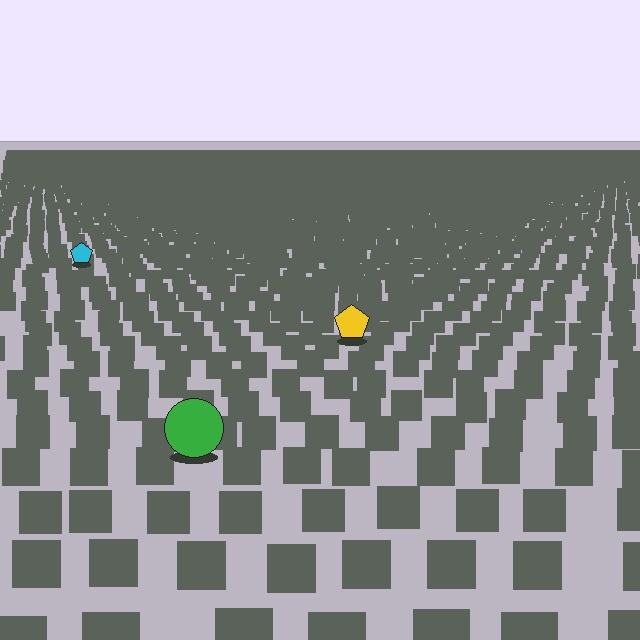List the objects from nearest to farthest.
From nearest to farthest: the green circle, the yellow pentagon, the cyan pentagon.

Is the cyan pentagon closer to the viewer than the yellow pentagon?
No. The yellow pentagon is closer — you can tell from the texture gradient: the ground texture is coarser near it.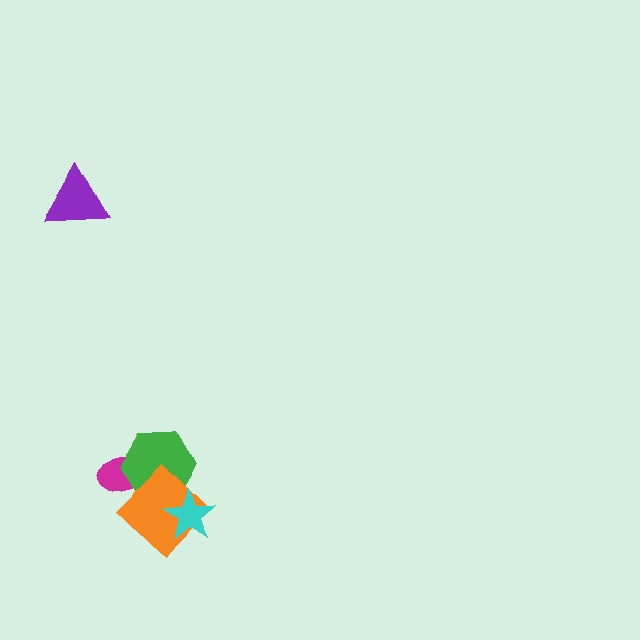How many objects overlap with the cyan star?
1 object overlaps with the cyan star.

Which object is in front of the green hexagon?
The orange diamond is in front of the green hexagon.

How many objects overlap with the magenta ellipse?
2 objects overlap with the magenta ellipse.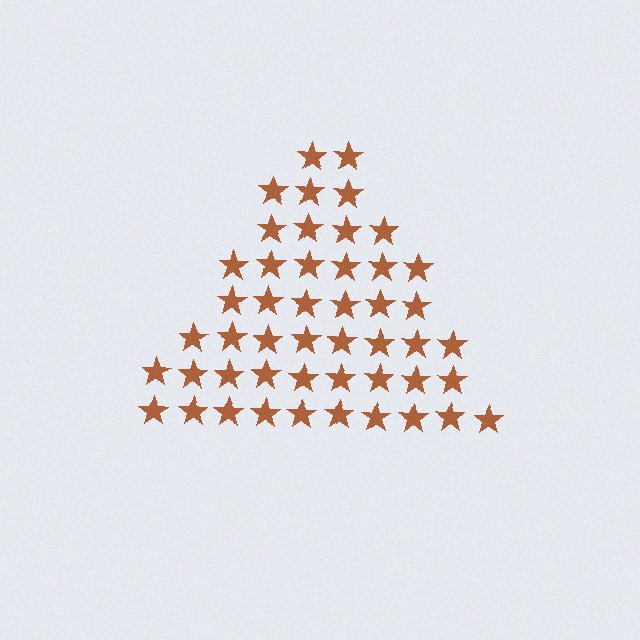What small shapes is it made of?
It is made of small stars.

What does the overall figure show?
The overall figure shows a triangle.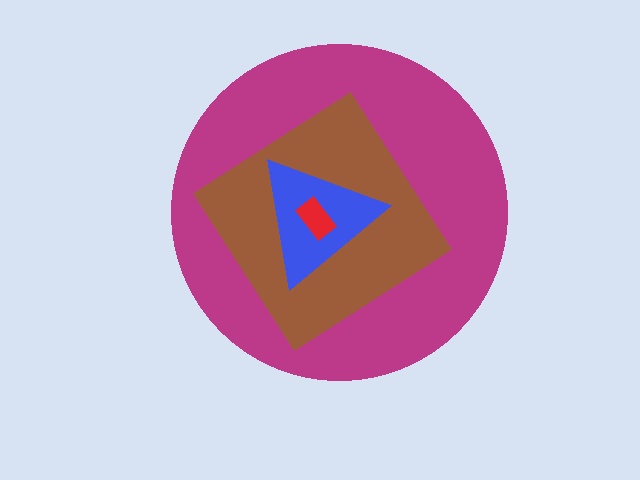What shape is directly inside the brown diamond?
The blue triangle.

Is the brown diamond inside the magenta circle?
Yes.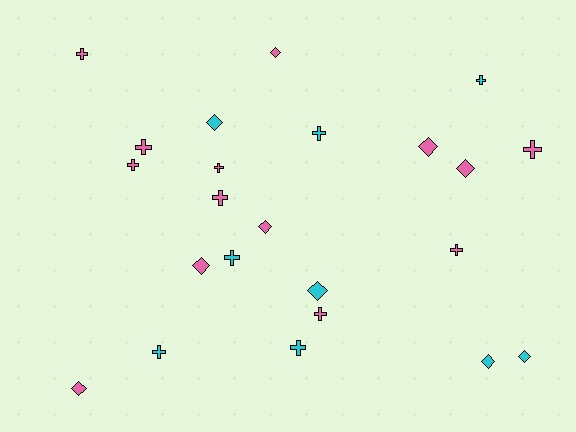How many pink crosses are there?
There are 8 pink crosses.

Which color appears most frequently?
Pink, with 14 objects.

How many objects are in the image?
There are 23 objects.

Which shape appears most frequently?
Cross, with 13 objects.